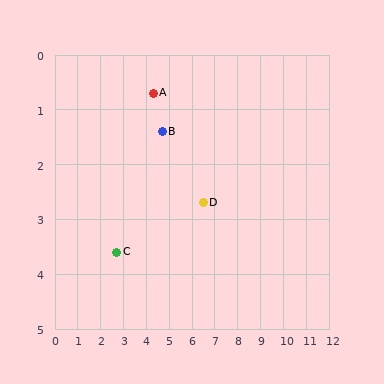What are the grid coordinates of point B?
Point B is at approximately (4.7, 1.4).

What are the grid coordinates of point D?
Point D is at approximately (6.5, 2.7).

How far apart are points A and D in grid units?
Points A and D are about 3.0 grid units apart.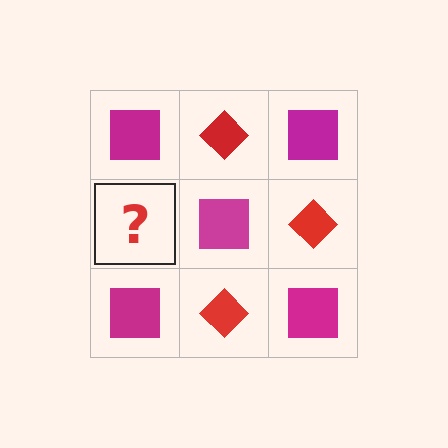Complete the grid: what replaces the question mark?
The question mark should be replaced with a red diamond.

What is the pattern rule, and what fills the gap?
The rule is that it alternates magenta square and red diamond in a checkerboard pattern. The gap should be filled with a red diamond.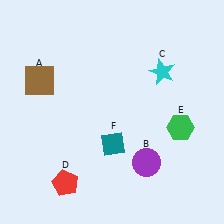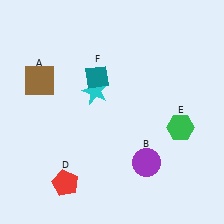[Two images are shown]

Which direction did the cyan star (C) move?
The cyan star (C) moved left.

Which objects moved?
The objects that moved are: the cyan star (C), the teal diamond (F).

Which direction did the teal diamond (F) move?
The teal diamond (F) moved up.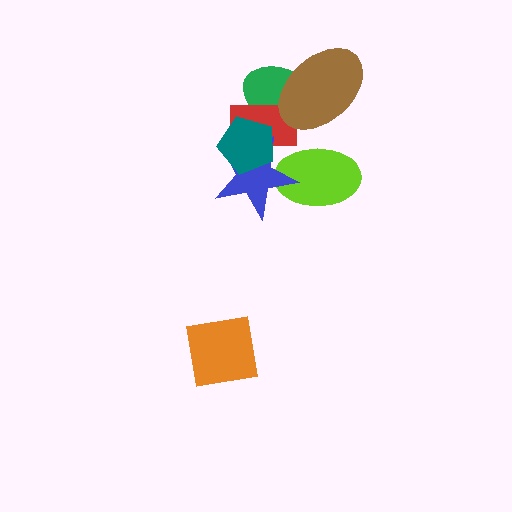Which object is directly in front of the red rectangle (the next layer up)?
The brown ellipse is directly in front of the red rectangle.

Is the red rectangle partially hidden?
Yes, it is partially covered by another shape.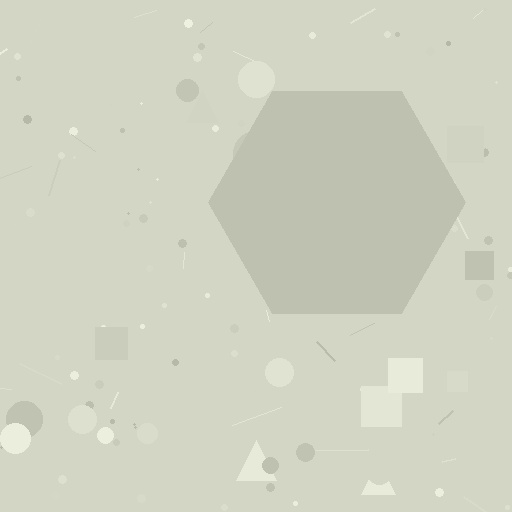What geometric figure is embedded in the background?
A hexagon is embedded in the background.